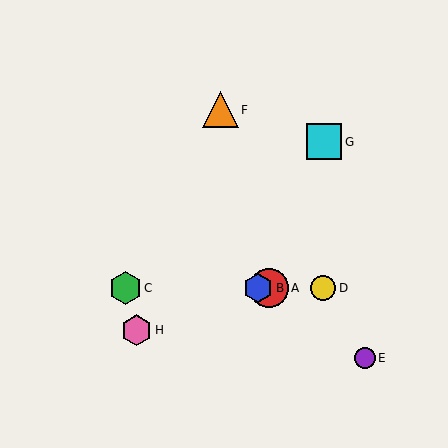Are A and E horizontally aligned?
No, A is at y≈288 and E is at y≈358.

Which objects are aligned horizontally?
Objects A, B, C, D are aligned horizontally.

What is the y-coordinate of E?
Object E is at y≈358.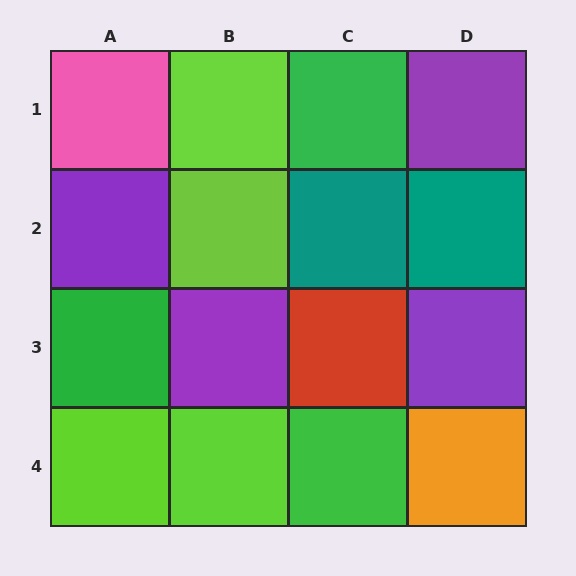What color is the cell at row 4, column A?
Lime.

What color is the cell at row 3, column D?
Purple.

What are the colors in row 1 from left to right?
Pink, lime, green, purple.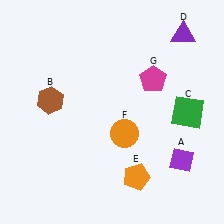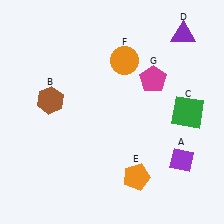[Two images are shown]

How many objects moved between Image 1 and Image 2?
1 object moved between the two images.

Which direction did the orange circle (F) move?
The orange circle (F) moved up.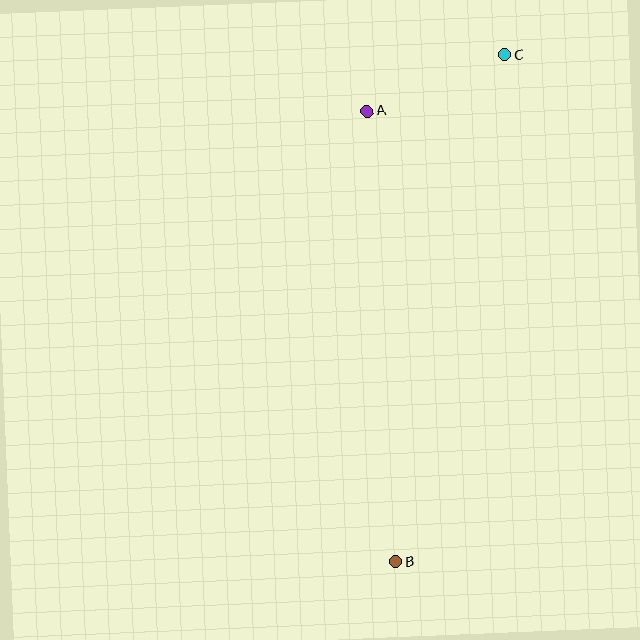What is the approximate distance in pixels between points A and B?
The distance between A and B is approximately 451 pixels.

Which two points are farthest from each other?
Points B and C are farthest from each other.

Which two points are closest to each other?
Points A and C are closest to each other.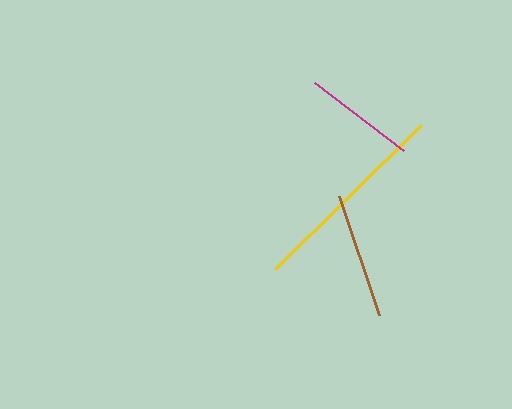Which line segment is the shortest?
The magenta line is the shortest at approximately 112 pixels.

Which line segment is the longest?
The yellow line is the longest at approximately 206 pixels.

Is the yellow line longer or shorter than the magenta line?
The yellow line is longer than the magenta line.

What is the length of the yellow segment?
The yellow segment is approximately 206 pixels long.